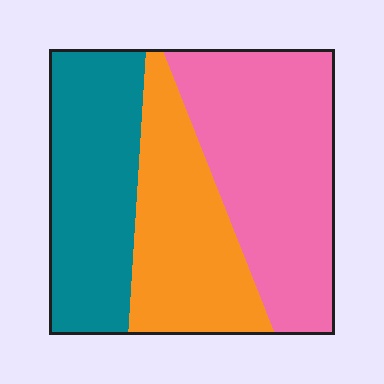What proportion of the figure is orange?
Orange takes up between a quarter and a half of the figure.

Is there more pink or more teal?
Pink.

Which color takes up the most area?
Pink, at roughly 40%.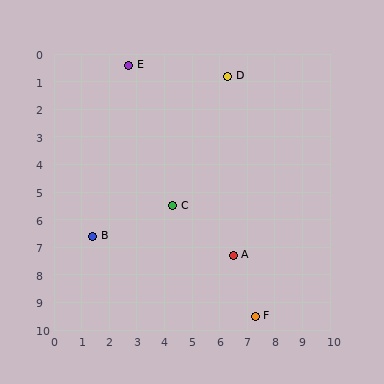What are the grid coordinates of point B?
Point B is at approximately (1.4, 6.6).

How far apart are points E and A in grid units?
Points E and A are about 7.9 grid units apart.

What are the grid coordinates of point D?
Point D is at approximately (6.3, 0.8).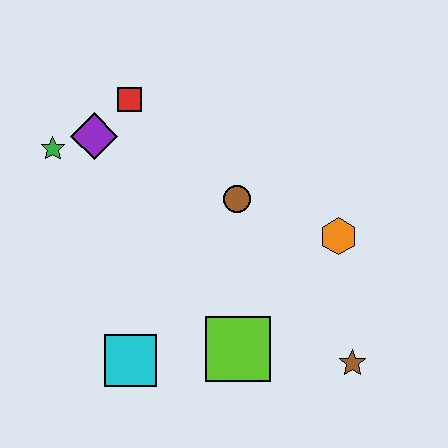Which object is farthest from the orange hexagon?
The green star is farthest from the orange hexagon.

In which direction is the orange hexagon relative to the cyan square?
The orange hexagon is to the right of the cyan square.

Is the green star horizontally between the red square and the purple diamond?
No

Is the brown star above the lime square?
No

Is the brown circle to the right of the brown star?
No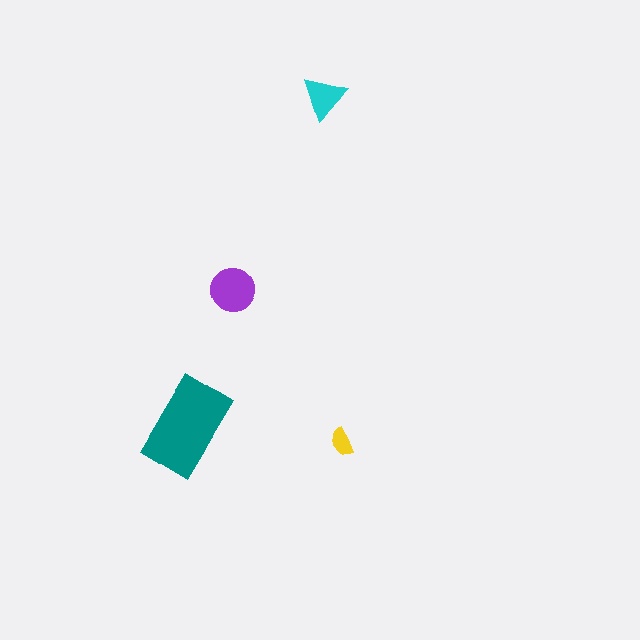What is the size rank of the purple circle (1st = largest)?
2nd.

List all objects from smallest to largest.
The yellow semicircle, the cyan triangle, the purple circle, the teal rectangle.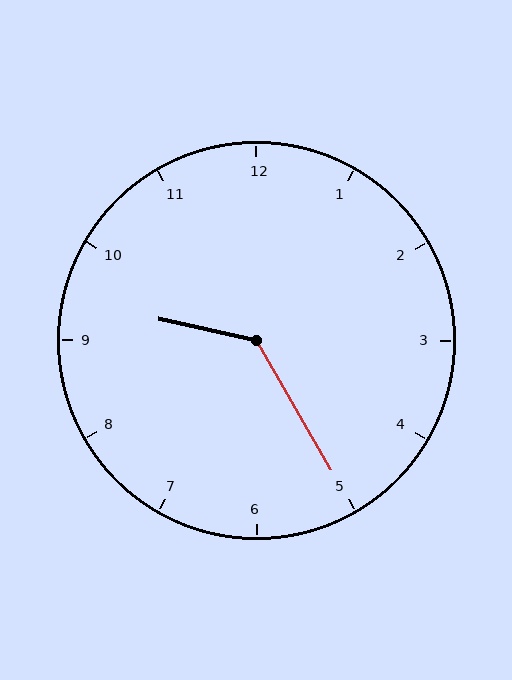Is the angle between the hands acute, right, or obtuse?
It is obtuse.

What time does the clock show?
9:25.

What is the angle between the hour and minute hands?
Approximately 132 degrees.